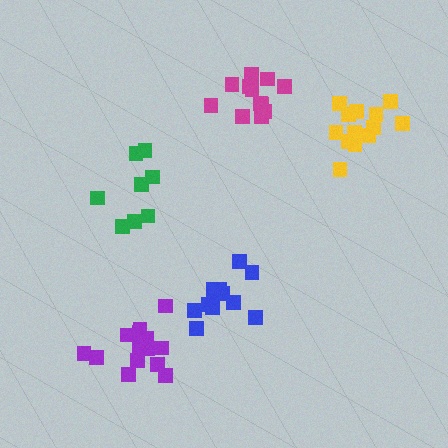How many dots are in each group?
Group 1: 14 dots, Group 2: 8 dots, Group 3: 11 dots, Group 4: 13 dots, Group 5: 12 dots (58 total).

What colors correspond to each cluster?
The clusters are colored: purple, green, blue, yellow, magenta.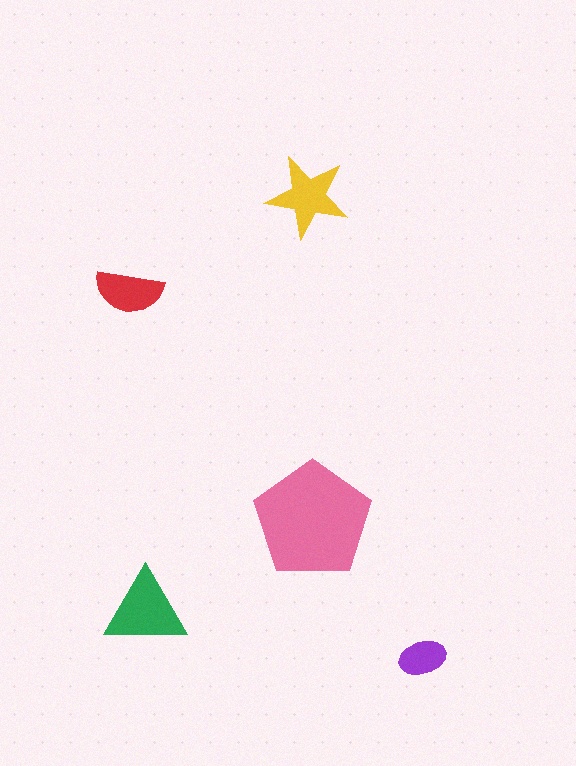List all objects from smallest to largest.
The purple ellipse, the red semicircle, the yellow star, the green triangle, the pink pentagon.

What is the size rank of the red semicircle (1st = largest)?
4th.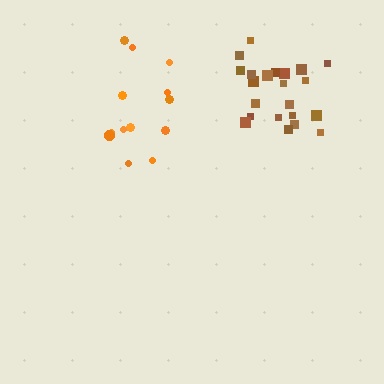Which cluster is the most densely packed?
Brown.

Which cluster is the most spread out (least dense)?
Orange.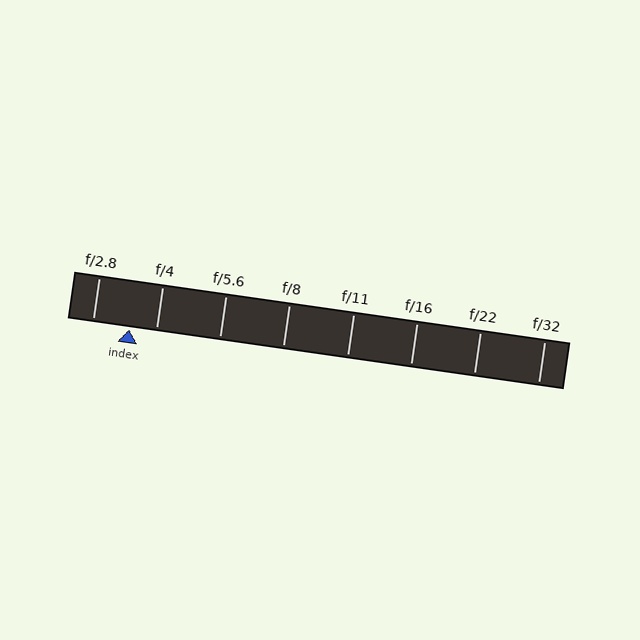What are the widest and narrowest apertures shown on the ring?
The widest aperture shown is f/2.8 and the narrowest is f/32.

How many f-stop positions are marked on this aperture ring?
There are 8 f-stop positions marked.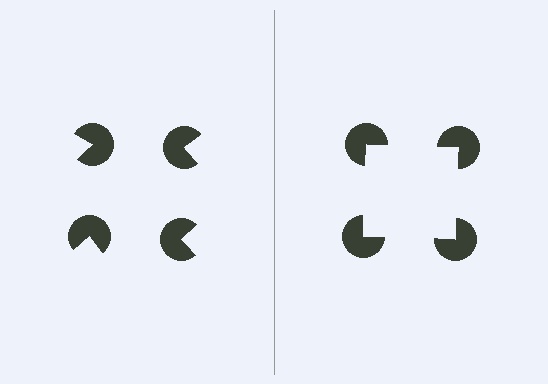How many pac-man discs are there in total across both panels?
8 — 4 on each side.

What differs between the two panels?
The pac-man discs are positioned identically on both sides; only the wedge orientations differ. On the right they align to a square; on the left they are misaligned.